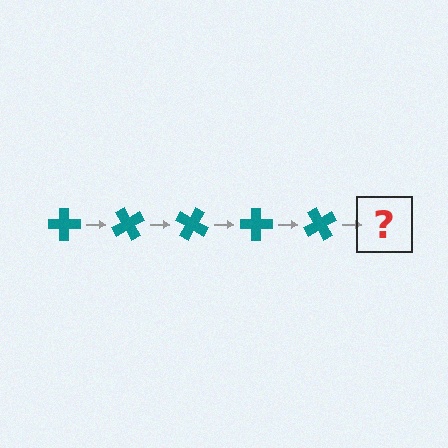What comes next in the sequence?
The next element should be a teal cross rotated 300 degrees.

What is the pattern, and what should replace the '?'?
The pattern is that the cross rotates 60 degrees each step. The '?' should be a teal cross rotated 300 degrees.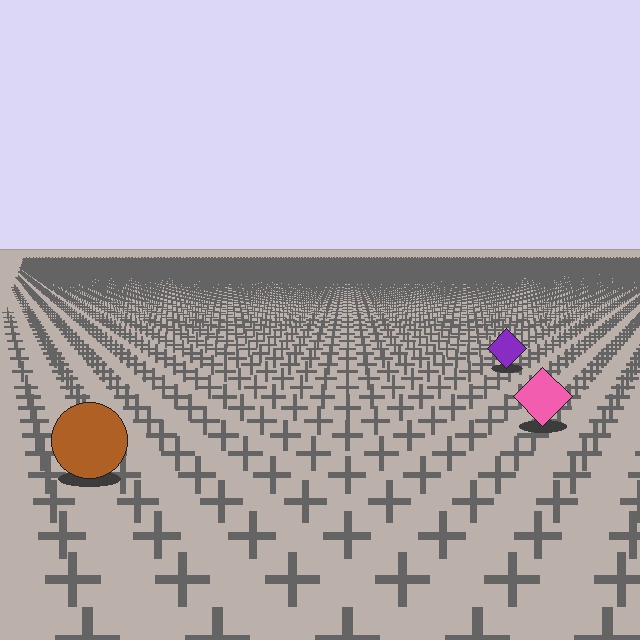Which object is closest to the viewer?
The brown circle is closest. The texture marks near it are larger and more spread out.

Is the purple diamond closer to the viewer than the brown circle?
No. The brown circle is closer — you can tell from the texture gradient: the ground texture is coarser near it.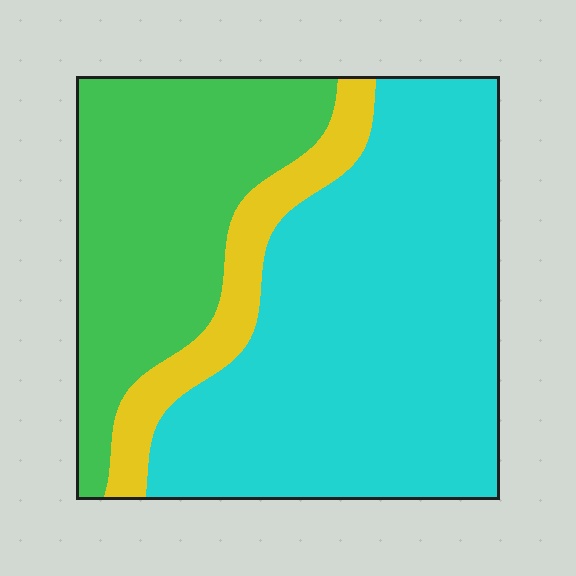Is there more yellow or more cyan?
Cyan.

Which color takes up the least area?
Yellow, at roughly 10%.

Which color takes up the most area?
Cyan, at roughly 55%.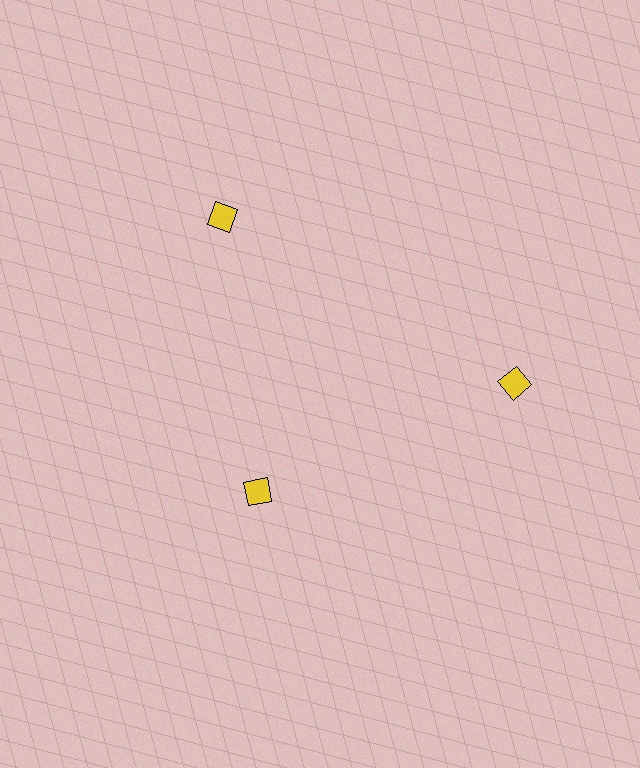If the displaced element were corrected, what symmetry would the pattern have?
It would have 3-fold rotational symmetry — the pattern would map onto itself every 120 degrees.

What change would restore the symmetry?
The symmetry would be restored by moving it outward, back onto the ring so that all 3 diamonds sit at equal angles and equal distance from the center.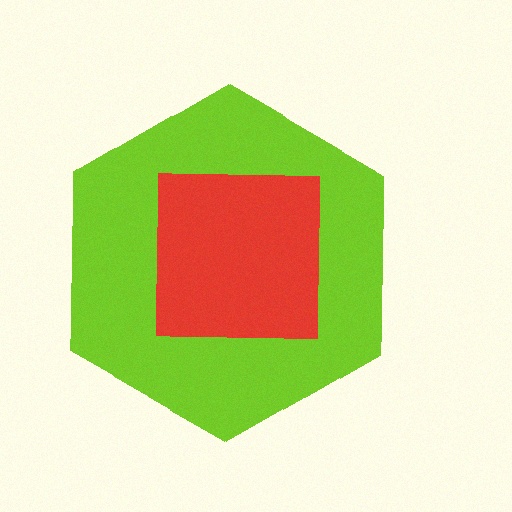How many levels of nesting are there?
2.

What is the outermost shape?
The lime hexagon.